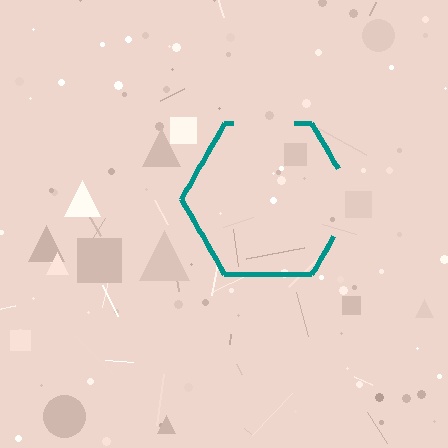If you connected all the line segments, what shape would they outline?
They would outline a hexagon.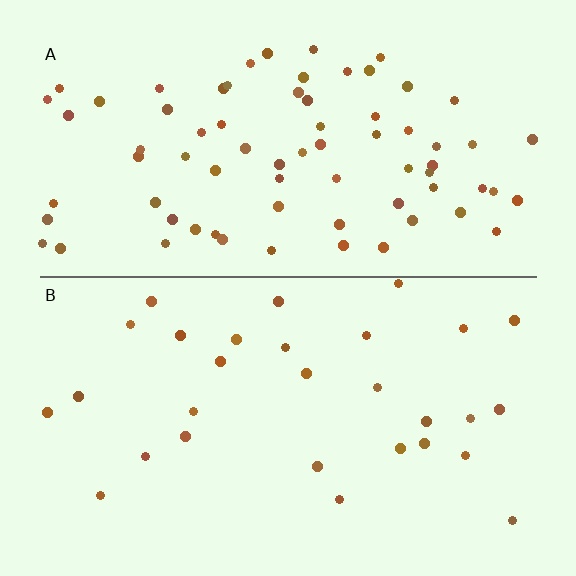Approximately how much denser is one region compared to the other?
Approximately 2.5× — region A over region B.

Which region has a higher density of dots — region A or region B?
A (the top).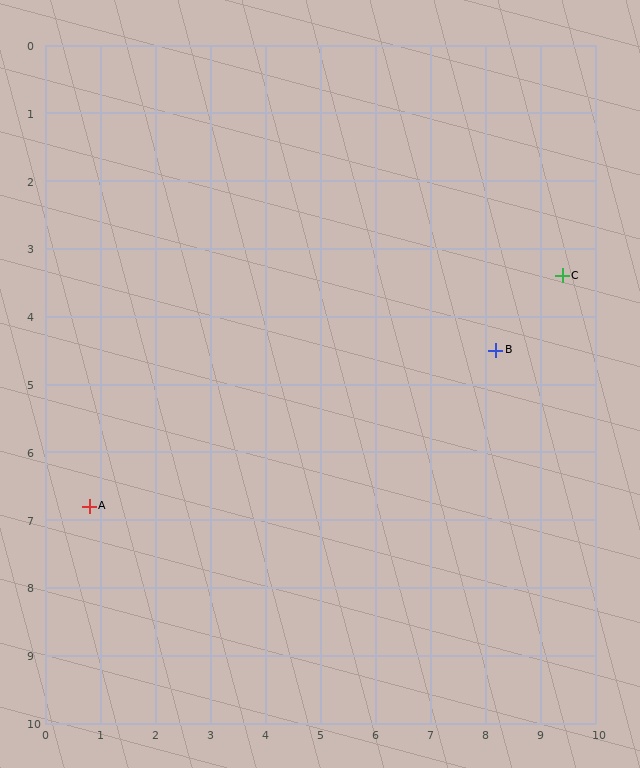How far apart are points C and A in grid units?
Points C and A are about 9.2 grid units apart.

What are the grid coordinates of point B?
Point B is at approximately (8.2, 4.5).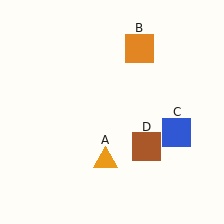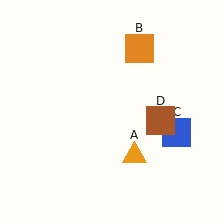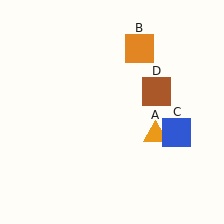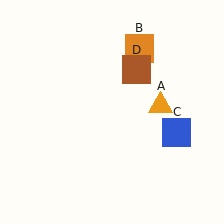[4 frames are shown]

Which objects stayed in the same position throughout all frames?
Orange square (object B) and blue square (object C) remained stationary.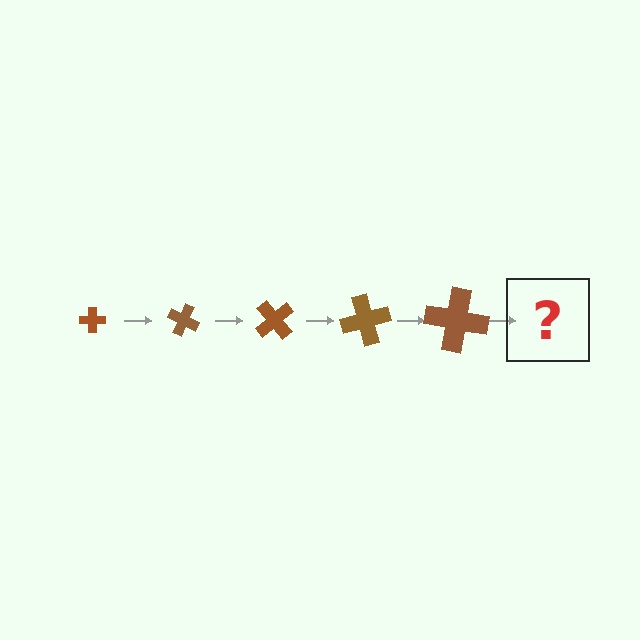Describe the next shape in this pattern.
It should be a cross, larger than the previous one and rotated 125 degrees from the start.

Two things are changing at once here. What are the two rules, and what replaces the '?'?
The two rules are that the cross grows larger each step and it rotates 25 degrees each step. The '?' should be a cross, larger than the previous one and rotated 125 degrees from the start.